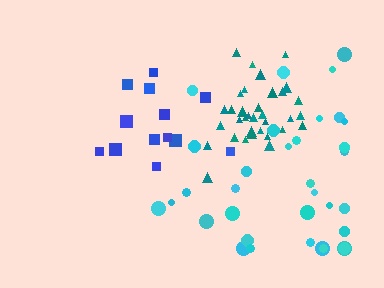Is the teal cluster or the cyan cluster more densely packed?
Teal.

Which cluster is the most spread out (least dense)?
Cyan.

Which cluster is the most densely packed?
Teal.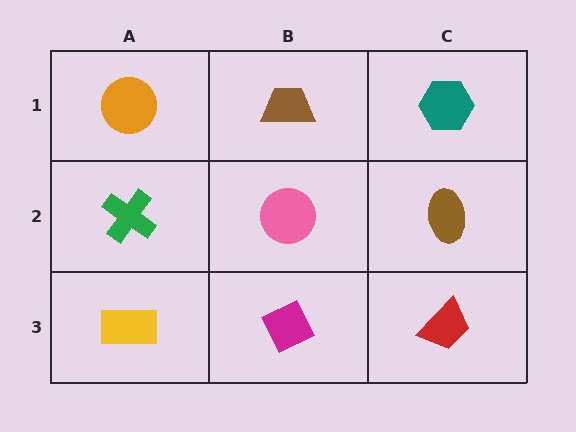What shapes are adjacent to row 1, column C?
A brown ellipse (row 2, column C), a brown trapezoid (row 1, column B).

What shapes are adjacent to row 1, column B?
A pink circle (row 2, column B), an orange circle (row 1, column A), a teal hexagon (row 1, column C).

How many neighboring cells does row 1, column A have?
2.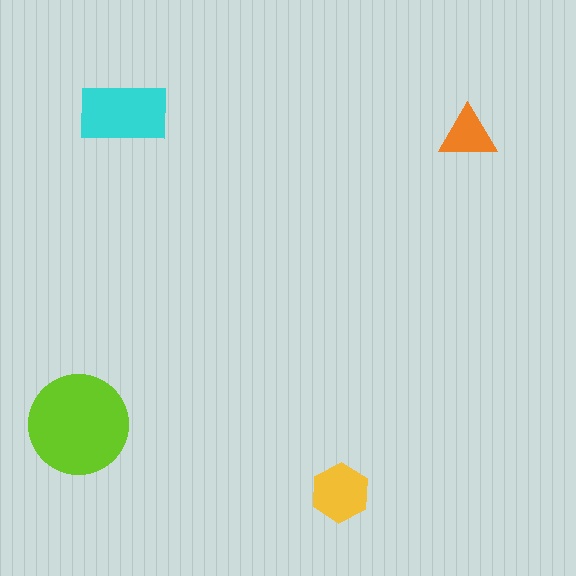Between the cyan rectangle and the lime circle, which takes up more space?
The lime circle.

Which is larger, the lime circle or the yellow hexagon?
The lime circle.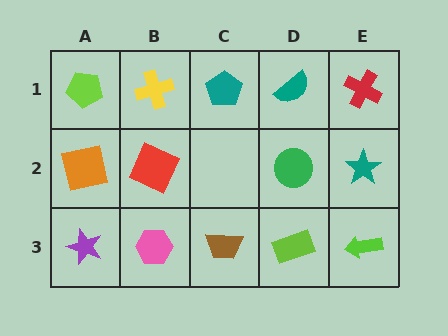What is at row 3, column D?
A lime rectangle.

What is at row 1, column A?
A lime pentagon.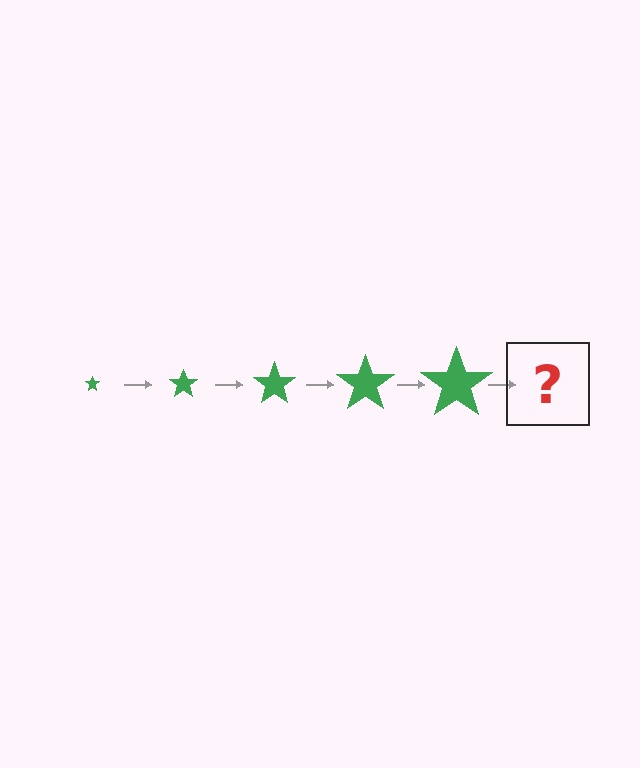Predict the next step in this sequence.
The next step is a green star, larger than the previous one.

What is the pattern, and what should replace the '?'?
The pattern is that the star gets progressively larger each step. The '?' should be a green star, larger than the previous one.